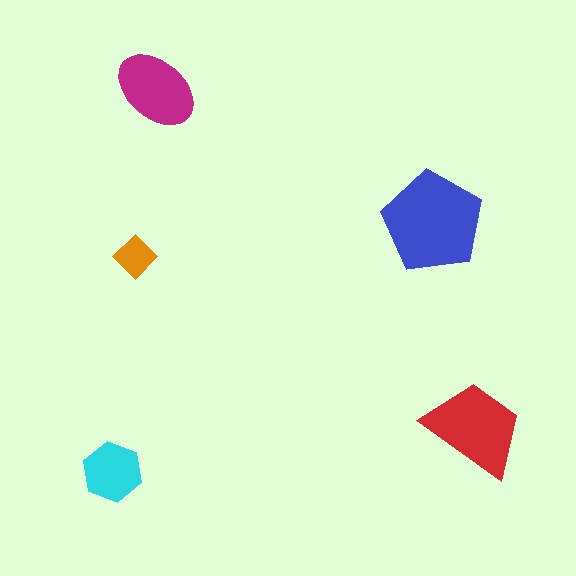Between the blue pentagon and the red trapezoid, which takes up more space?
The blue pentagon.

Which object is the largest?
The blue pentagon.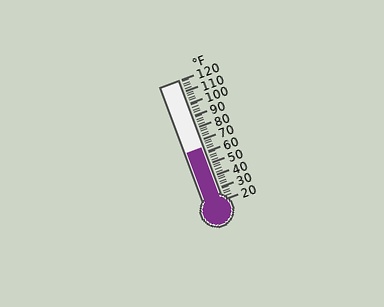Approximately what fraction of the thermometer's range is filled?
The thermometer is filled to approximately 45% of its range.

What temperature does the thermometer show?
The thermometer shows approximately 64°F.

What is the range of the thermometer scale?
The thermometer scale ranges from 20°F to 120°F.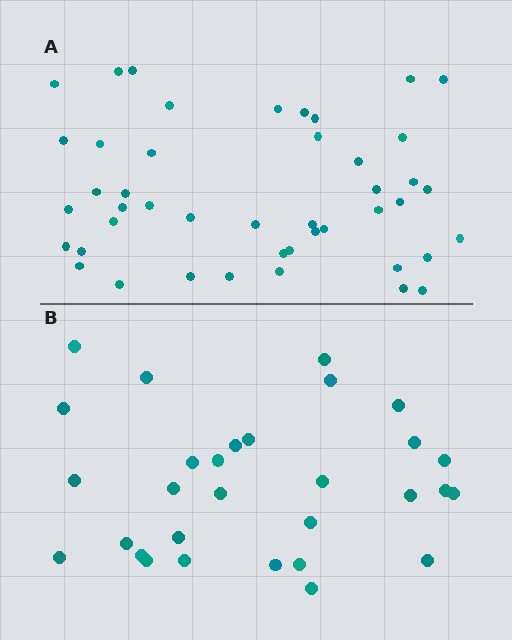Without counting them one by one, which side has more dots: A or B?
Region A (the top region) has more dots.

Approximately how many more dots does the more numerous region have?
Region A has approximately 15 more dots than region B.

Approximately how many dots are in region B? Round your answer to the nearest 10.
About 30 dots.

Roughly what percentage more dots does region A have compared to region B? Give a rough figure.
About 50% more.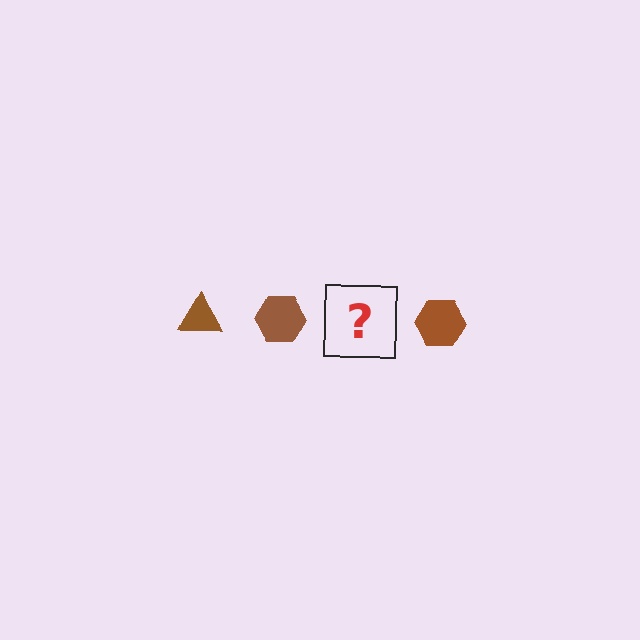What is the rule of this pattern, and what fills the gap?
The rule is that the pattern cycles through triangle, hexagon shapes in brown. The gap should be filled with a brown triangle.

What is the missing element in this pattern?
The missing element is a brown triangle.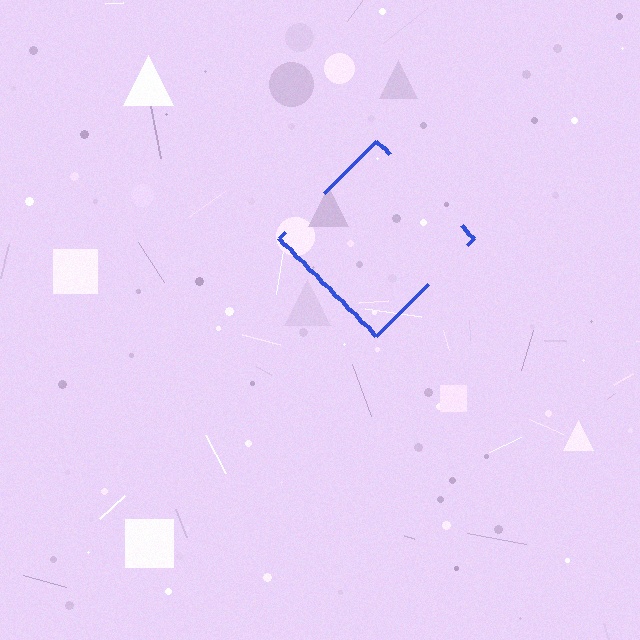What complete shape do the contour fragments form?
The contour fragments form a diamond.